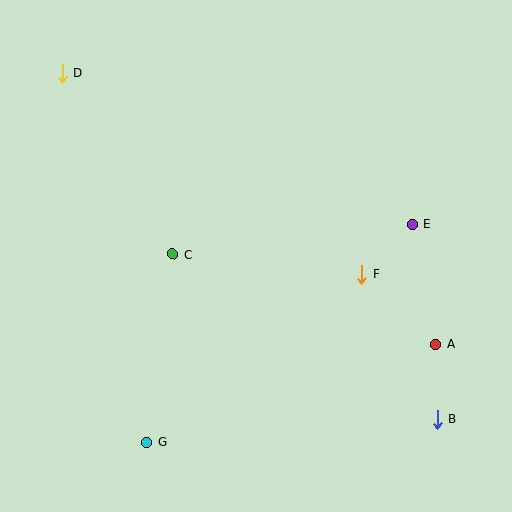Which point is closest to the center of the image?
Point C at (173, 254) is closest to the center.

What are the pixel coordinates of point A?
Point A is at (436, 345).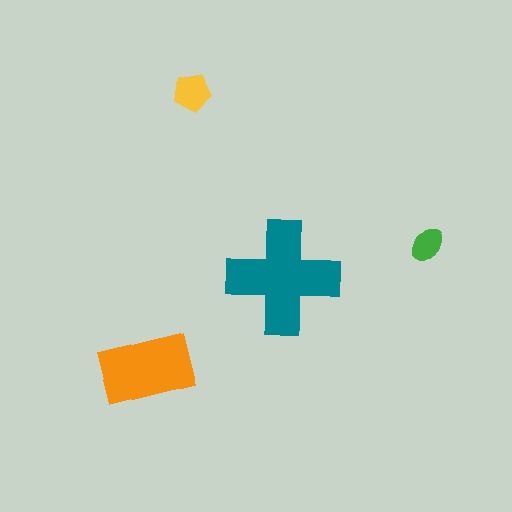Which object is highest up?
The yellow pentagon is topmost.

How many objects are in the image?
There are 4 objects in the image.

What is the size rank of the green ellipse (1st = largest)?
4th.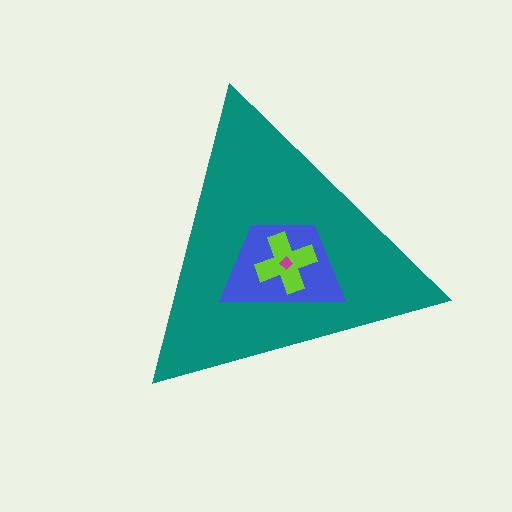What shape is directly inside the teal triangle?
The blue trapezoid.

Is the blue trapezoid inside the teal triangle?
Yes.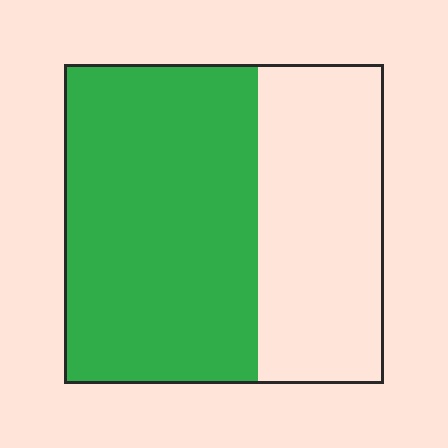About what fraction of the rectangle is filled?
About three fifths (3/5).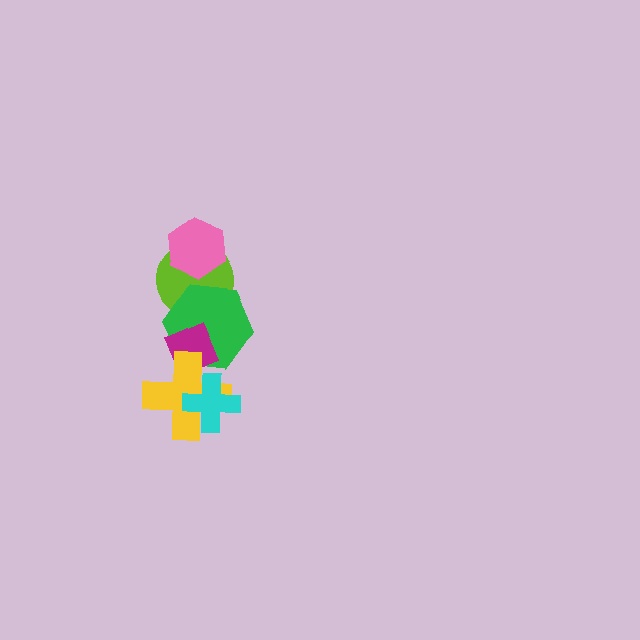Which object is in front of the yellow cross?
The cyan cross is in front of the yellow cross.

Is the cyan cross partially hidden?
No, no other shape covers it.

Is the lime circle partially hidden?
Yes, it is partially covered by another shape.